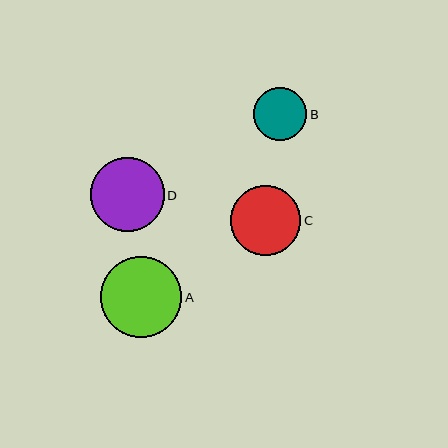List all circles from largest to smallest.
From largest to smallest: A, D, C, B.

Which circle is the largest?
Circle A is the largest with a size of approximately 81 pixels.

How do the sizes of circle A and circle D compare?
Circle A and circle D are approximately the same size.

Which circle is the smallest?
Circle B is the smallest with a size of approximately 53 pixels.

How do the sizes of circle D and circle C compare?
Circle D and circle C are approximately the same size.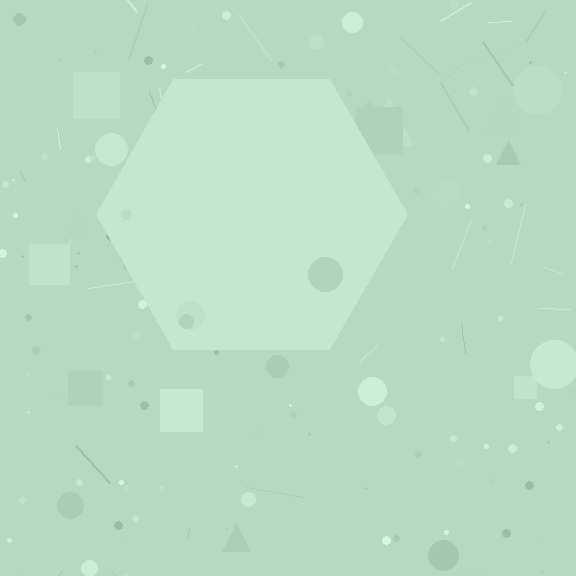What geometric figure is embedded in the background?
A hexagon is embedded in the background.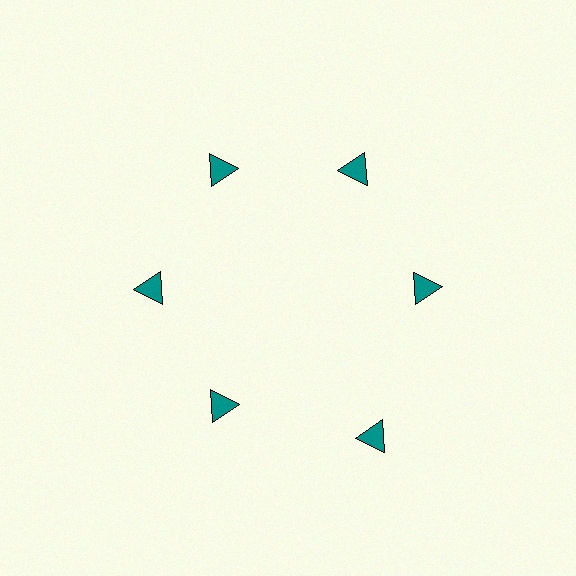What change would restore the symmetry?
The symmetry would be restored by moving it inward, back onto the ring so that all 6 triangles sit at equal angles and equal distance from the center.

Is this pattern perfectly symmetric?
No. The 6 teal triangles are arranged in a ring, but one element near the 5 o'clock position is pushed outward from the center, breaking the 6-fold rotational symmetry.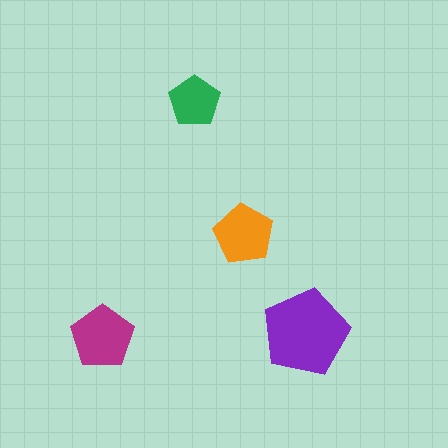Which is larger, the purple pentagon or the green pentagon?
The purple one.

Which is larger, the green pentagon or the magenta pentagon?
The magenta one.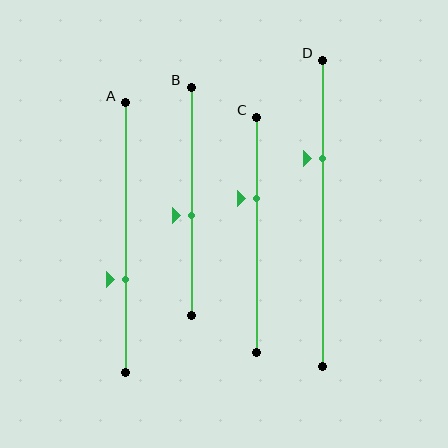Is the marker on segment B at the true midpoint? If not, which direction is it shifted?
No, the marker on segment B is shifted downward by about 6% of the segment length.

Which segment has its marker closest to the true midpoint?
Segment B has its marker closest to the true midpoint.